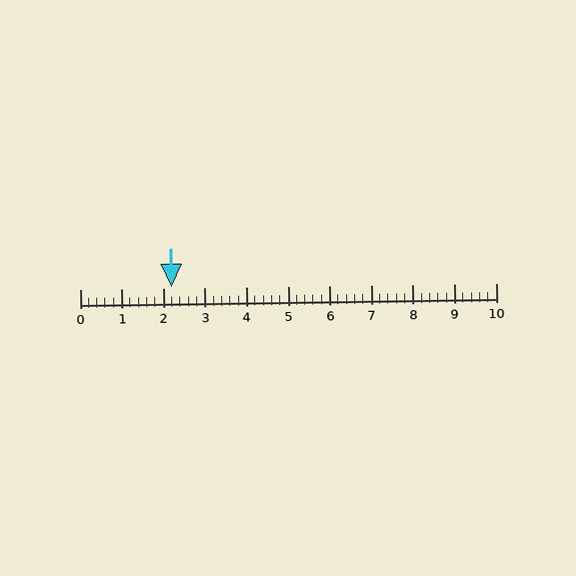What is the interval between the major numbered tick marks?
The major tick marks are spaced 1 units apart.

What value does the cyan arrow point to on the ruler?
The cyan arrow points to approximately 2.2.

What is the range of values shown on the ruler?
The ruler shows values from 0 to 10.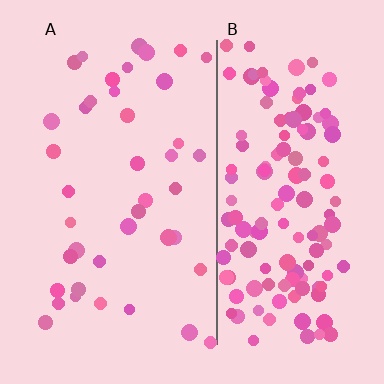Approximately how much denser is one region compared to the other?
Approximately 3.3× — region B over region A.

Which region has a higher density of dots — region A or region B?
B (the right).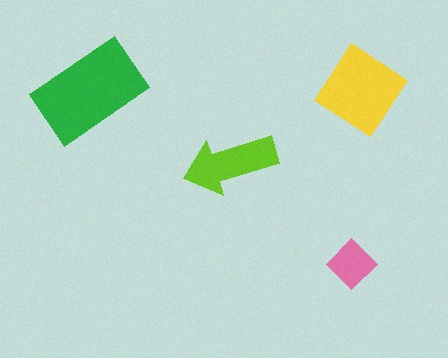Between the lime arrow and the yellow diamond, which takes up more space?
The yellow diamond.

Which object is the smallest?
The pink diamond.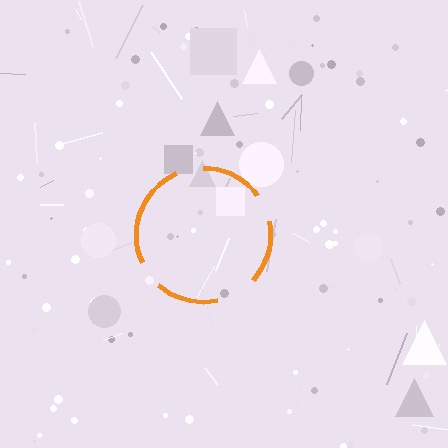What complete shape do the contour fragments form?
The contour fragments form a circle.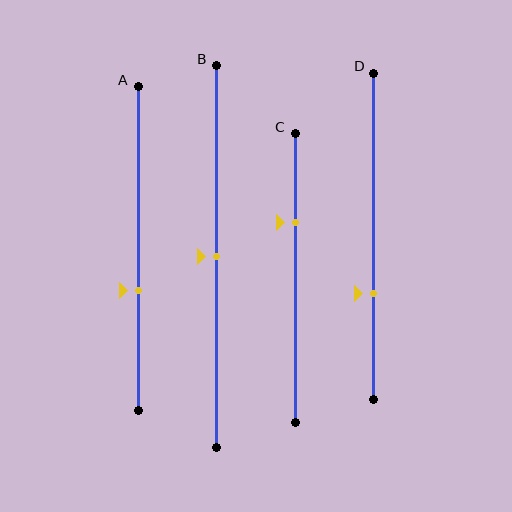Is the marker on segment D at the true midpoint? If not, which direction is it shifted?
No, the marker on segment D is shifted downward by about 18% of the segment length.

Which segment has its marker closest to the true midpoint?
Segment B has its marker closest to the true midpoint.